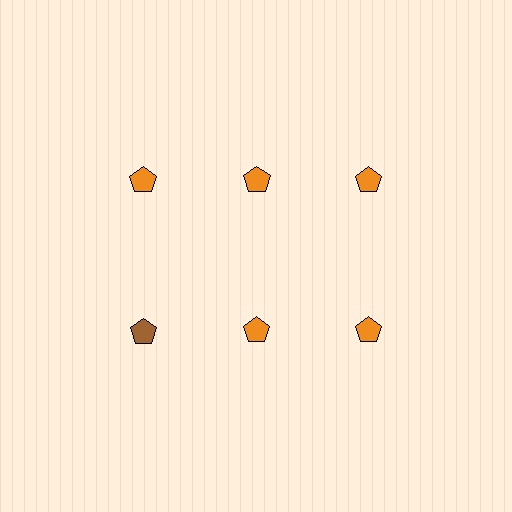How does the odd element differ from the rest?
It has a different color: brown instead of orange.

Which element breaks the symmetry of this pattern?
The brown pentagon in the second row, leftmost column breaks the symmetry. All other shapes are orange pentagons.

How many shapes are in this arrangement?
There are 6 shapes arranged in a grid pattern.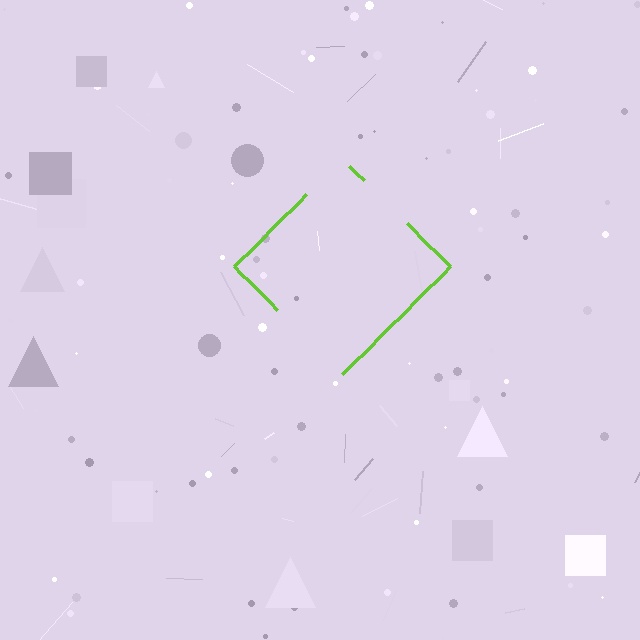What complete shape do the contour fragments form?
The contour fragments form a diamond.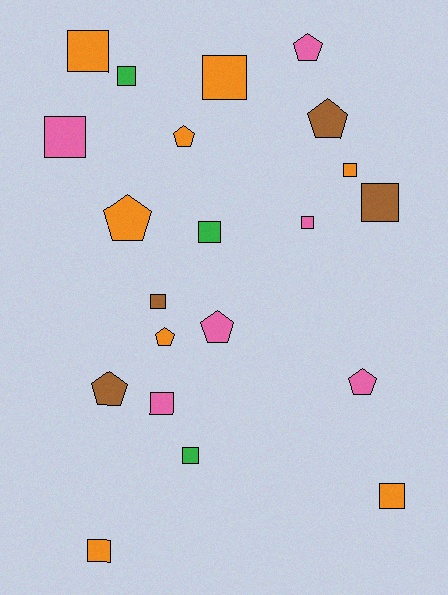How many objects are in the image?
There are 21 objects.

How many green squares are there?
There are 3 green squares.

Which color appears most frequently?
Orange, with 8 objects.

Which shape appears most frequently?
Square, with 13 objects.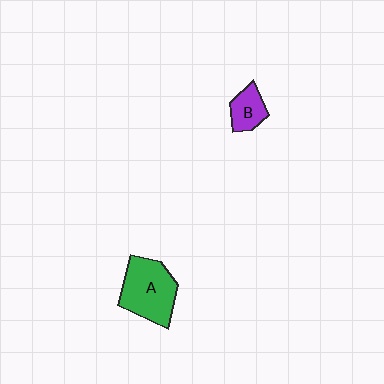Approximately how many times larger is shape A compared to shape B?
Approximately 2.2 times.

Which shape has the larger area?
Shape A (green).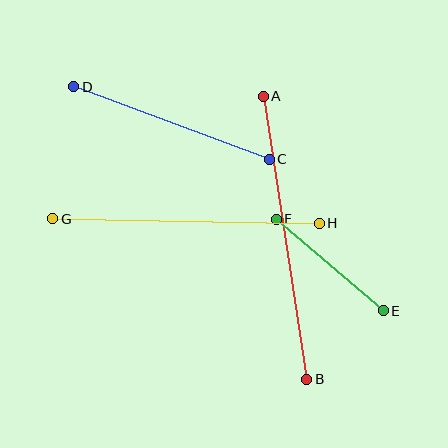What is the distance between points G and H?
The distance is approximately 267 pixels.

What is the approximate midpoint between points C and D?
The midpoint is at approximately (172, 123) pixels.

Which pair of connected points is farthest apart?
Points A and B are farthest apart.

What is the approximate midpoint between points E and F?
The midpoint is at approximately (330, 265) pixels.